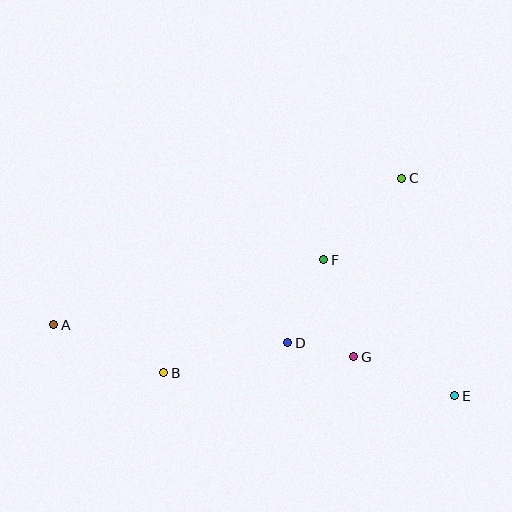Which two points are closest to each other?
Points D and G are closest to each other.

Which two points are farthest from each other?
Points A and E are farthest from each other.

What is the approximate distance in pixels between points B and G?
The distance between B and G is approximately 190 pixels.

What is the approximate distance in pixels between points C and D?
The distance between C and D is approximately 200 pixels.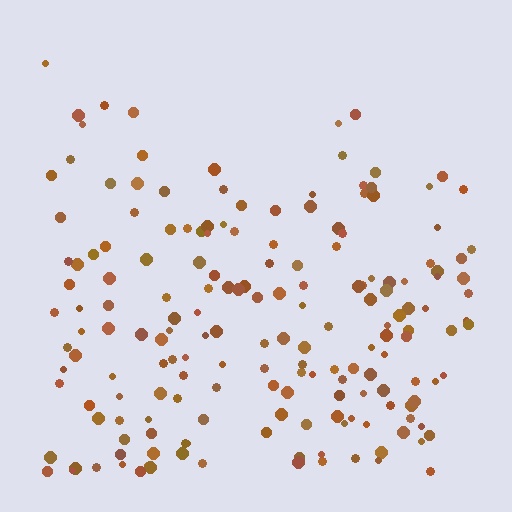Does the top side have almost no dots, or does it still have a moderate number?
Still a moderate number, just noticeably fewer than the bottom.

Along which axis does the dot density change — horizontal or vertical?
Vertical.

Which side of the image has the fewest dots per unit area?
The top.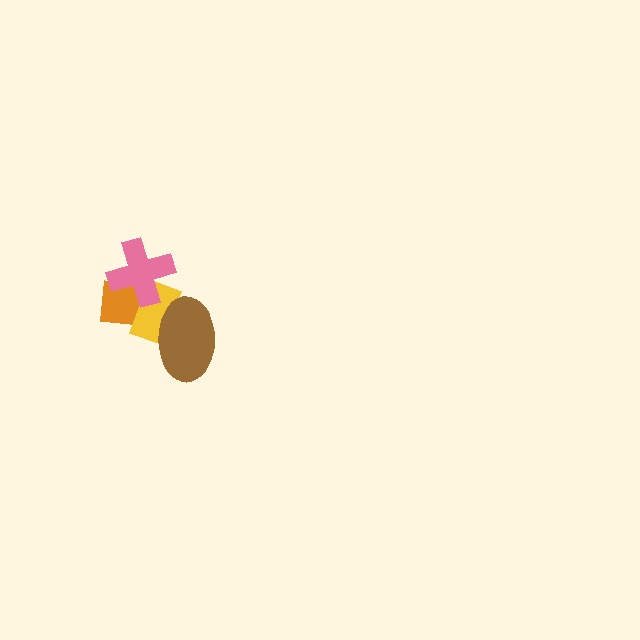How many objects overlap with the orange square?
2 objects overlap with the orange square.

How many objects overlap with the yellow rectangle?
3 objects overlap with the yellow rectangle.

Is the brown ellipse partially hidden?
No, no other shape covers it.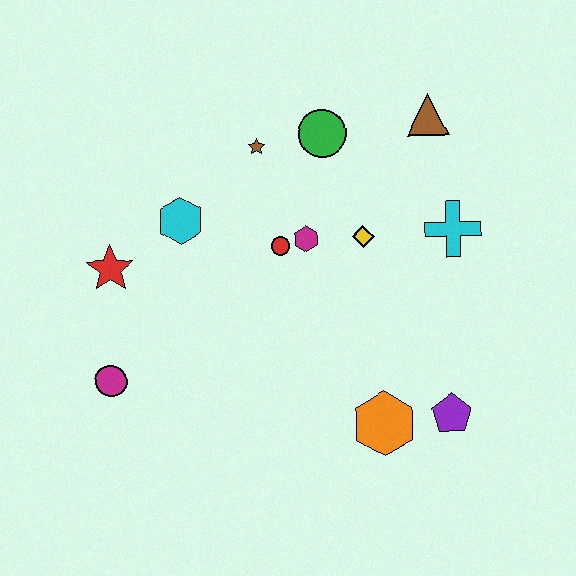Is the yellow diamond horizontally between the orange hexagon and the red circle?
Yes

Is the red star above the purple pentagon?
Yes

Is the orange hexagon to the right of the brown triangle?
No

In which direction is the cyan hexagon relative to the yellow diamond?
The cyan hexagon is to the left of the yellow diamond.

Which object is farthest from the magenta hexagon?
The magenta circle is farthest from the magenta hexagon.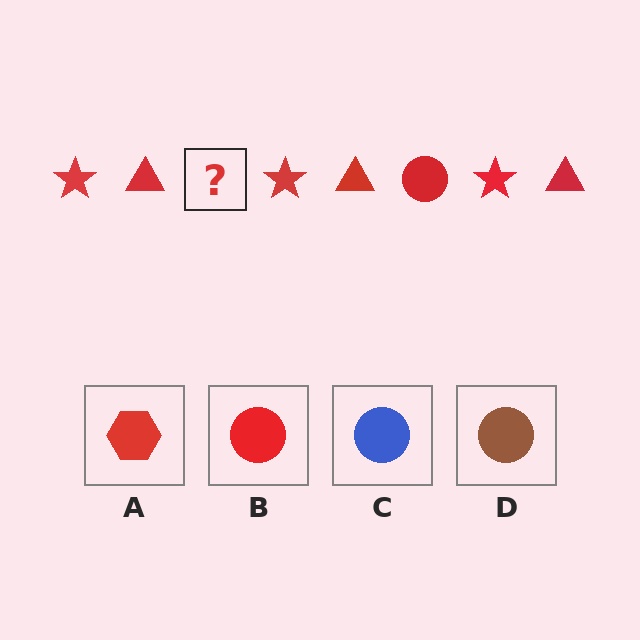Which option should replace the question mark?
Option B.